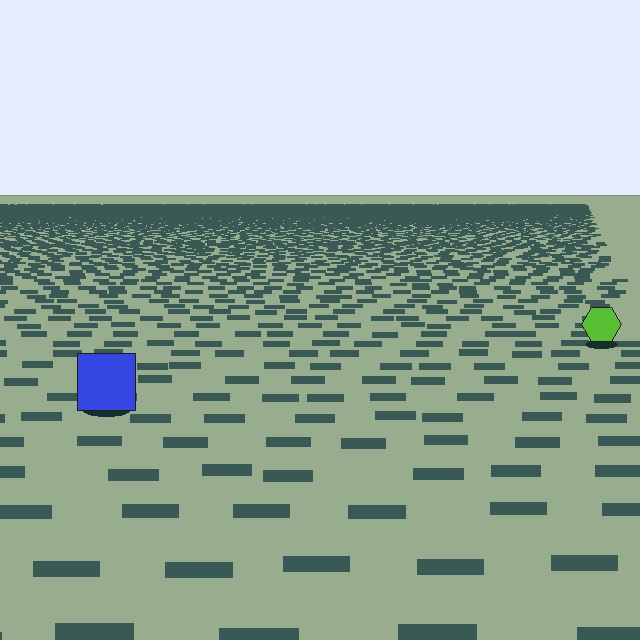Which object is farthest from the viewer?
The lime hexagon is farthest from the viewer. It appears smaller and the ground texture around it is denser.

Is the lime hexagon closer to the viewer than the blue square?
No. The blue square is closer — you can tell from the texture gradient: the ground texture is coarser near it.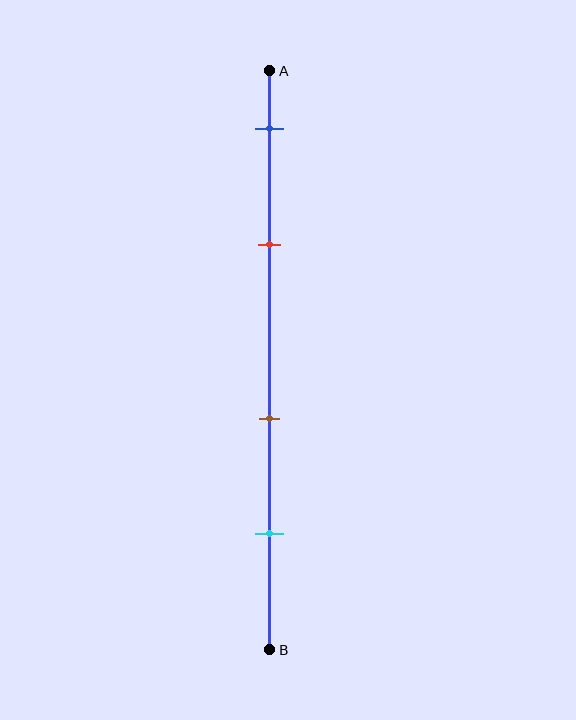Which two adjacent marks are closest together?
The blue and red marks are the closest adjacent pair.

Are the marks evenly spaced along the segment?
No, the marks are not evenly spaced.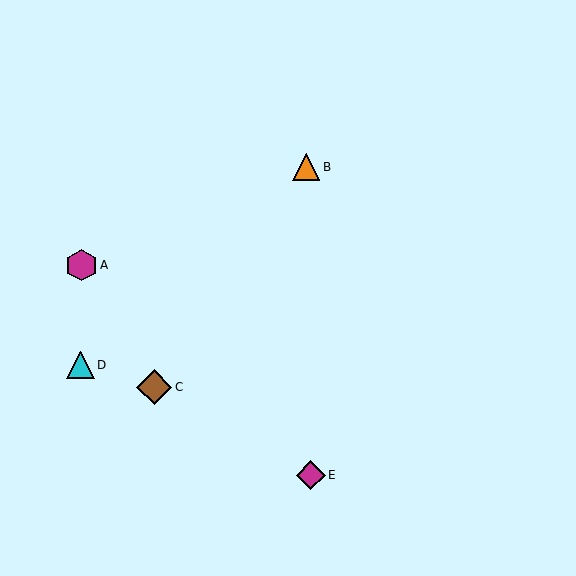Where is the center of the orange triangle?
The center of the orange triangle is at (306, 167).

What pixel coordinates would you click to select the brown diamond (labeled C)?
Click at (154, 387) to select the brown diamond C.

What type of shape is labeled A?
Shape A is a magenta hexagon.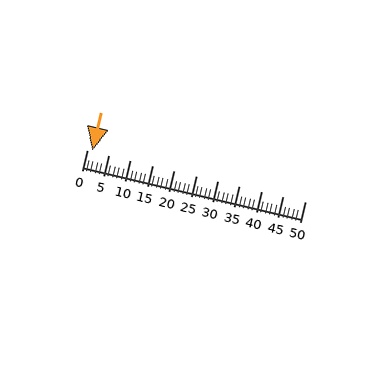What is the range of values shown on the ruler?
The ruler shows values from 0 to 50.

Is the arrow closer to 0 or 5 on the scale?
The arrow is closer to 0.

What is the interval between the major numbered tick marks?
The major tick marks are spaced 5 units apart.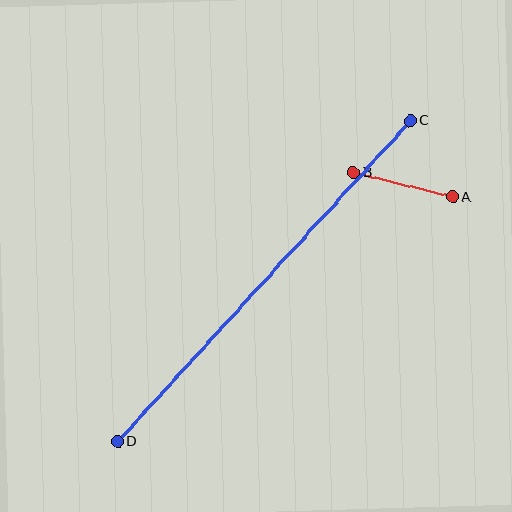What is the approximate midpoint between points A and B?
The midpoint is at approximately (403, 185) pixels.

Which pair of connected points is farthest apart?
Points C and D are farthest apart.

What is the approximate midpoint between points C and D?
The midpoint is at approximately (264, 281) pixels.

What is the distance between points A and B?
The distance is approximately 102 pixels.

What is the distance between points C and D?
The distance is approximately 434 pixels.